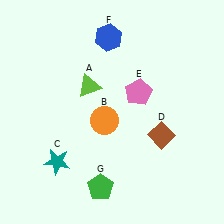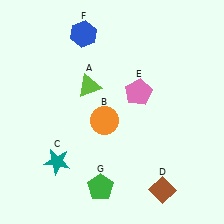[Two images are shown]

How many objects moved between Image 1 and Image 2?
2 objects moved between the two images.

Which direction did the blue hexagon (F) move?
The blue hexagon (F) moved left.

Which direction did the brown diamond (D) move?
The brown diamond (D) moved down.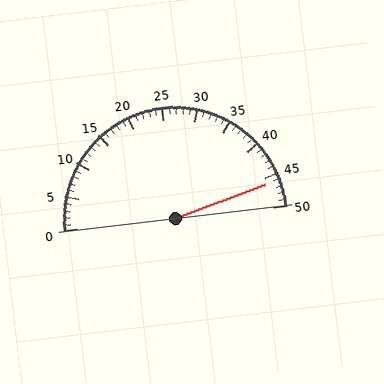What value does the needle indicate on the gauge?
The needle indicates approximately 46.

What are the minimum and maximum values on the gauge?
The gauge ranges from 0 to 50.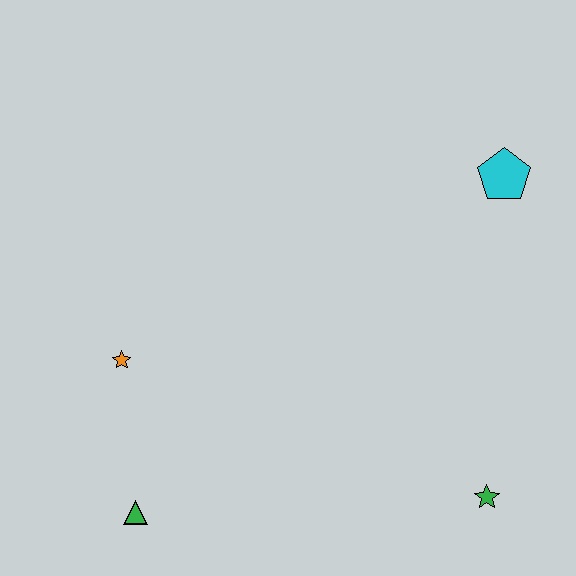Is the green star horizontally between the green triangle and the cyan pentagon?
Yes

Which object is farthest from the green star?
The orange star is farthest from the green star.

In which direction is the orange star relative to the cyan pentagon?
The orange star is to the left of the cyan pentagon.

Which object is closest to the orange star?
The green triangle is closest to the orange star.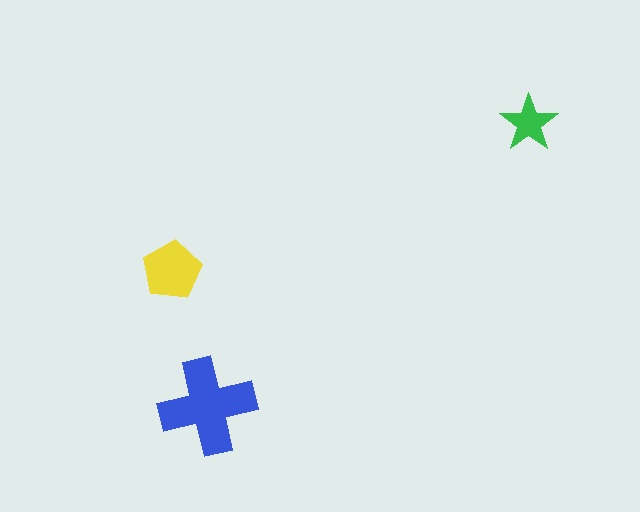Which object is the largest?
The blue cross.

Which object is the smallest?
The green star.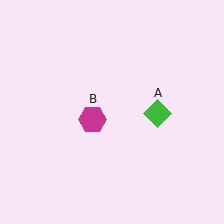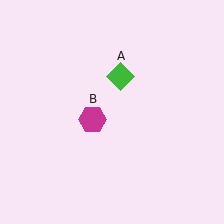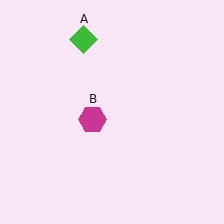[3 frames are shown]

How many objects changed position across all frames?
1 object changed position: green diamond (object A).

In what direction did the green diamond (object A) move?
The green diamond (object A) moved up and to the left.